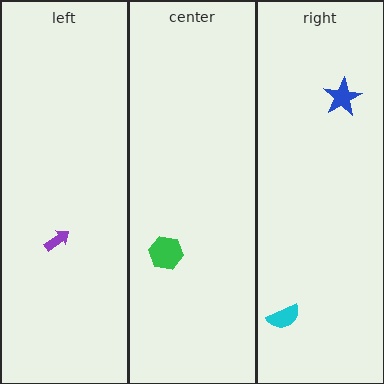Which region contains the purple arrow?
The left region.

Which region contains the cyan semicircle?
The right region.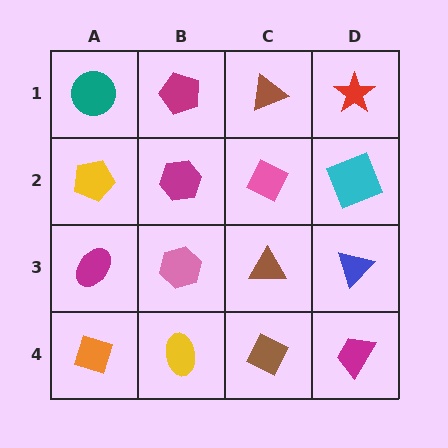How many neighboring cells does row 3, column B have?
4.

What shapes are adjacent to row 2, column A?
A teal circle (row 1, column A), a magenta ellipse (row 3, column A), a magenta hexagon (row 2, column B).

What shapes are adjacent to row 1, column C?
A pink diamond (row 2, column C), a magenta pentagon (row 1, column B), a red star (row 1, column D).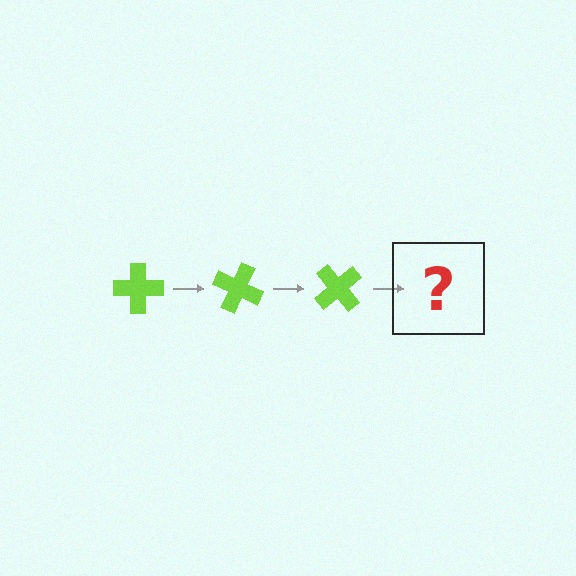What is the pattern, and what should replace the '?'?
The pattern is that the cross rotates 25 degrees each step. The '?' should be a lime cross rotated 75 degrees.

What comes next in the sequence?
The next element should be a lime cross rotated 75 degrees.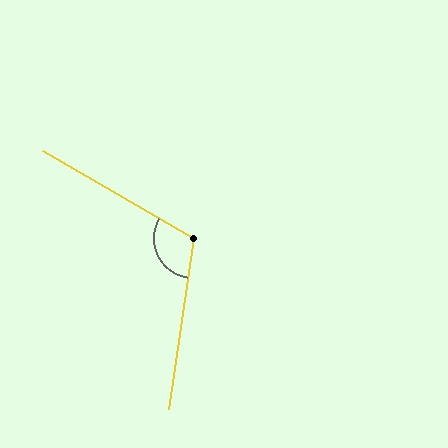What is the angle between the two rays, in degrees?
Approximately 112 degrees.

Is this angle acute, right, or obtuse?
It is obtuse.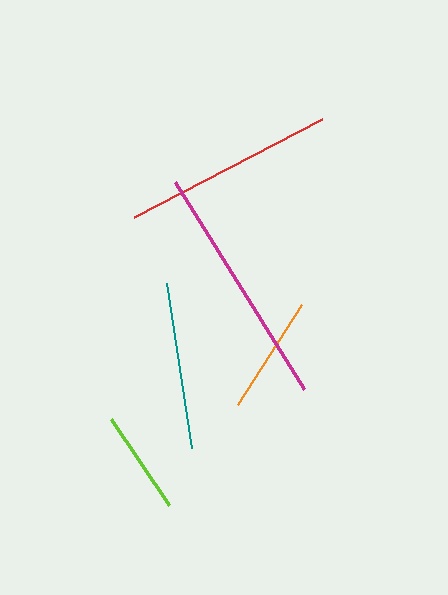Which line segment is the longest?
The magenta line is the longest at approximately 243 pixels.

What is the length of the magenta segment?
The magenta segment is approximately 243 pixels long.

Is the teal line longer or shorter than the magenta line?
The magenta line is longer than the teal line.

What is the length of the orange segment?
The orange segment is approximately 119 pixels long.